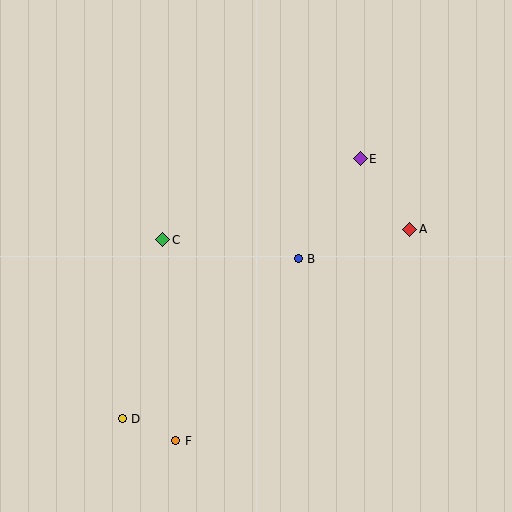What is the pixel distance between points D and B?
The distance between D and B is 238 pixels.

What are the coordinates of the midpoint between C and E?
The midpoint between C and E is at (262, 199).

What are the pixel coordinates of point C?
Point C is at (163, 240).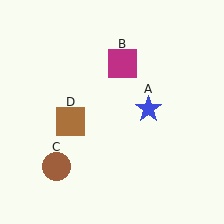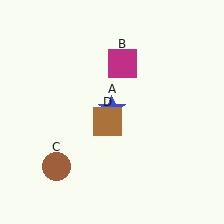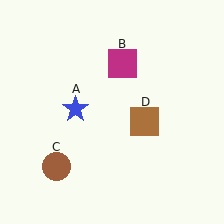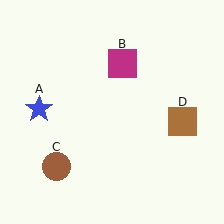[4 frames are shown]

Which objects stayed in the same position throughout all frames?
Magenta square (object B) and brown circle (object C) remained stationary.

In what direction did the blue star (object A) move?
The blue star (object A) moved left.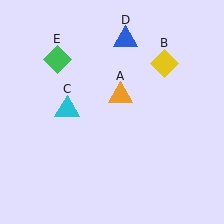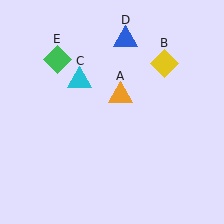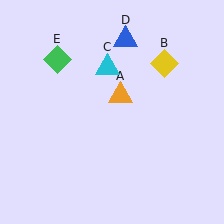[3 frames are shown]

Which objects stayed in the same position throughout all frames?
Orange triangle (object A) and yellow diamond (object B) and blue triangle (object D) and green diamond (object E) remained stationary.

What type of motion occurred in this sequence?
The cyan triangle (object C) rotated clockwise around the center of the scene.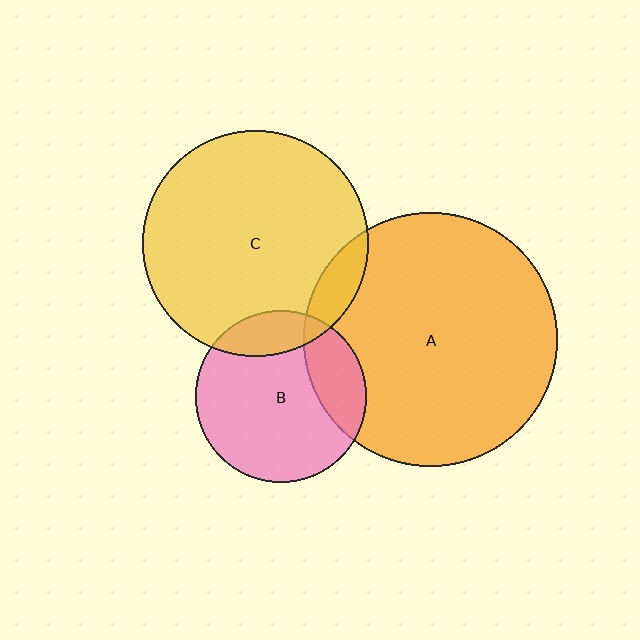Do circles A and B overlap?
Yes.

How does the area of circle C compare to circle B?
Approximately 1.7 times.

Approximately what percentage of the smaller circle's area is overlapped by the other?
Approximately 20%.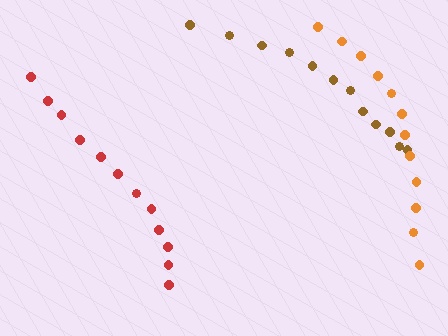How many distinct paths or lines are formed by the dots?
There are 3 distinct paths.